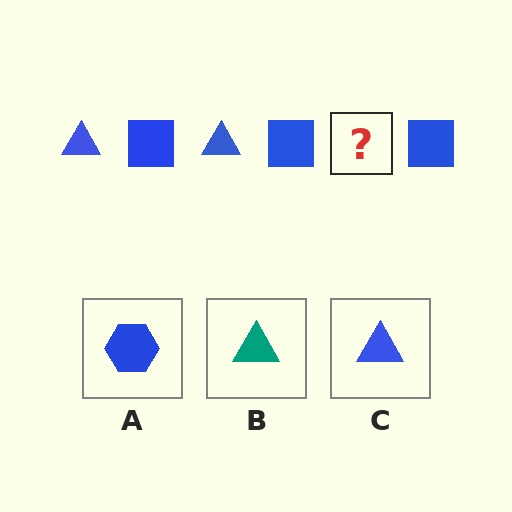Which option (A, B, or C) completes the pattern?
C.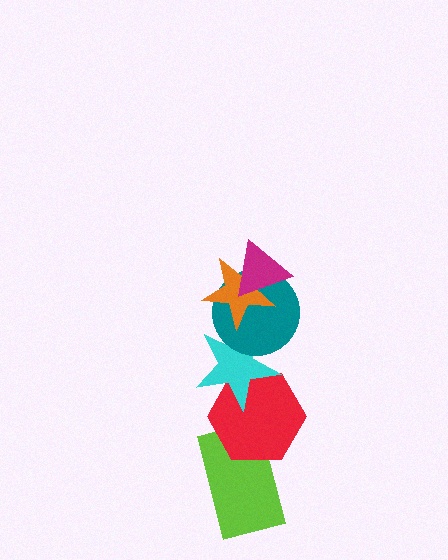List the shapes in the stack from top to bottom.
From top to bottom: the magenta triangle, the orange star, the teal circle, the cyan star, the red hexagon, the lime rectangle.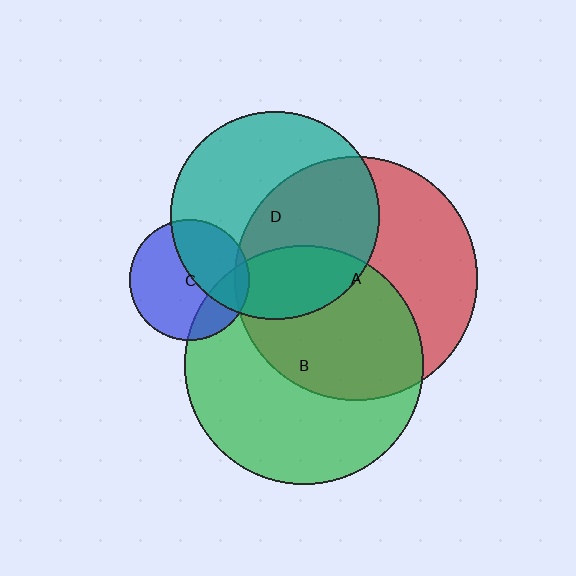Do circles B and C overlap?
Yes.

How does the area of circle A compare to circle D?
Approximately 1.4 times.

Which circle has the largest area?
Circle A (red).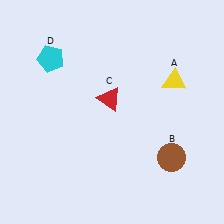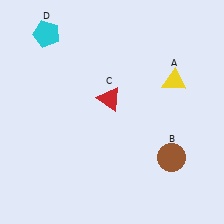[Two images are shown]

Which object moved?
The cyan pentagon (D) moved up.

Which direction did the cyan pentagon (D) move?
The cyan pentagon (D) moved up.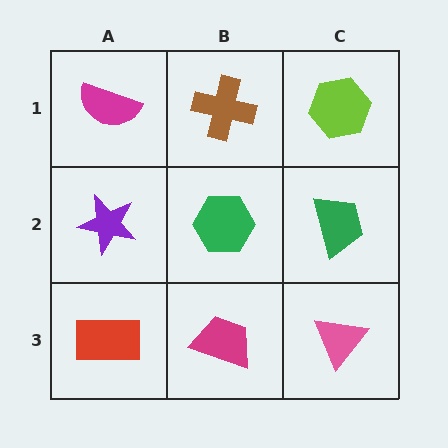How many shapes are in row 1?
3 shapes.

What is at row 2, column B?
A green hexagon.